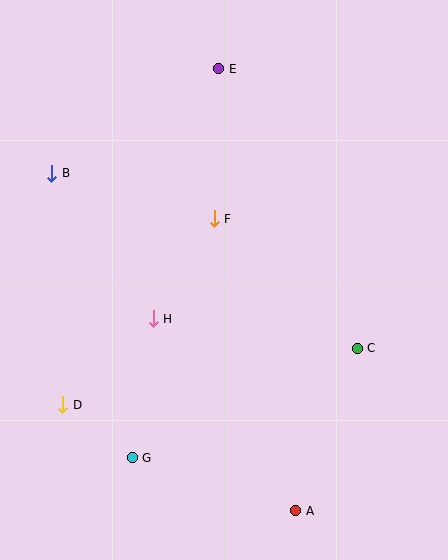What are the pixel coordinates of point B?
Point B is at (52, 173).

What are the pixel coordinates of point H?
Point H is at (153, 319).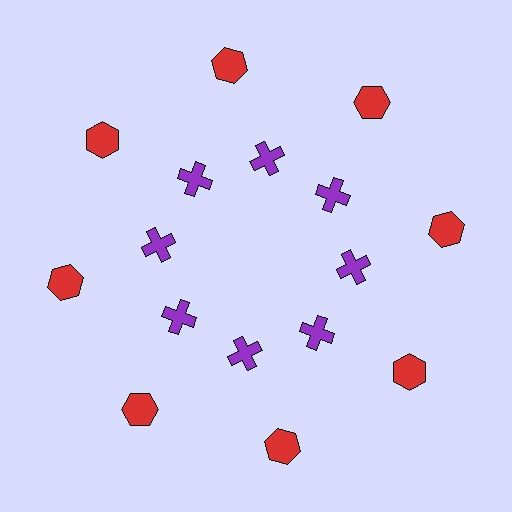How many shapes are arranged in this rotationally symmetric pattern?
There are 16 shapes, arranged in 8 groups of 2.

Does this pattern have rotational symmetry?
Yes, this pattern has 8-fold rotational symmetry. It looks the same after rotating 45 degrees around the center.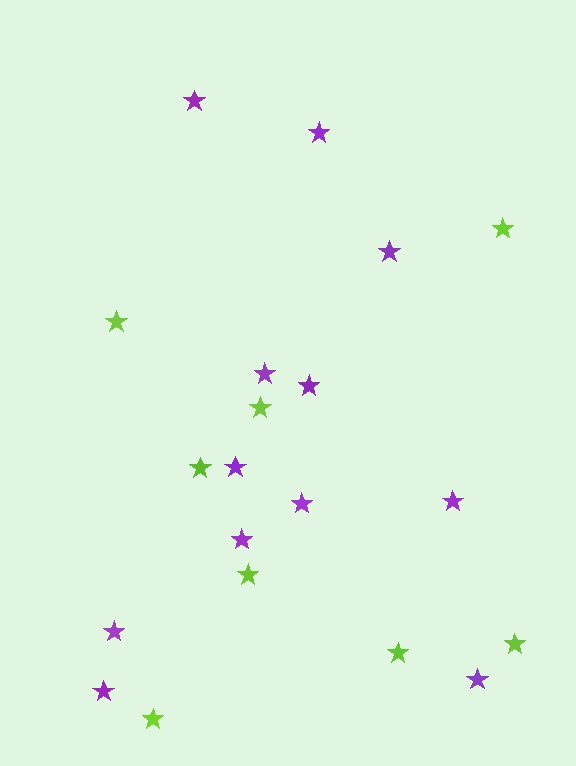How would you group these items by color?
There are 2 groups: one group of purple stars (12) and one group of lime stars (8).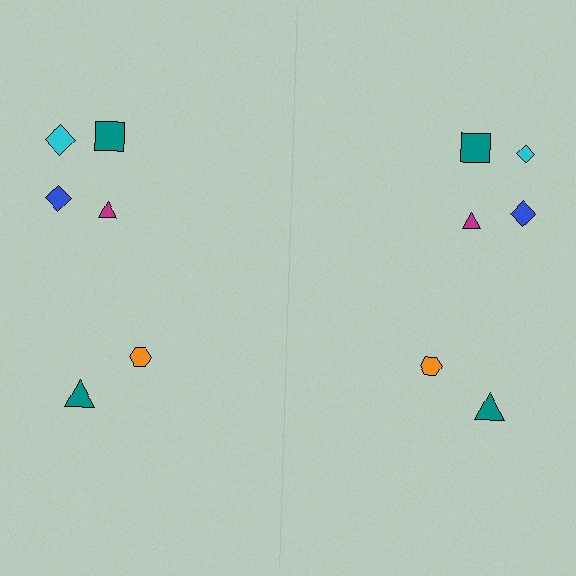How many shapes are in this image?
There are 12 shapes in this image.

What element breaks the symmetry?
The cyan diamond on the right side has a different size than its mirror counterpart.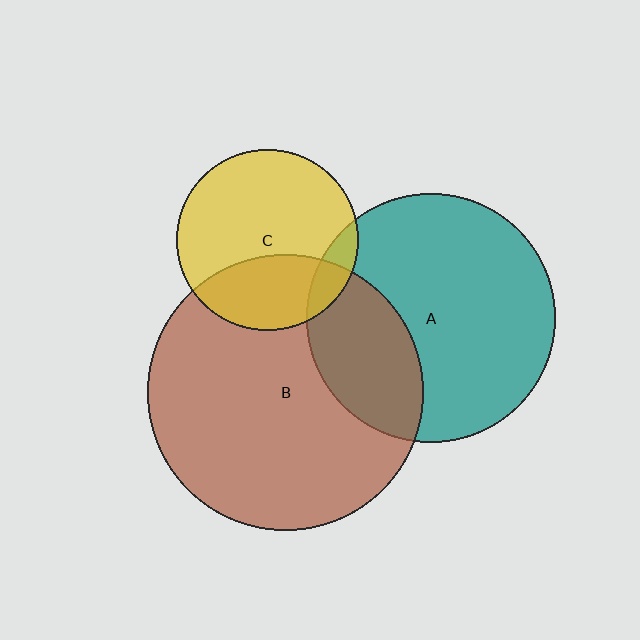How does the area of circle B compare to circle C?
Approximately 2.3 times.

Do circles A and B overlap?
Yes.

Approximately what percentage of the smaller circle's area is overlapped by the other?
Approximately 30%.